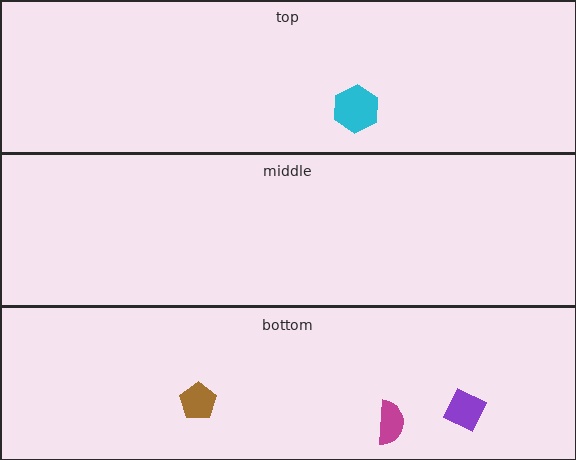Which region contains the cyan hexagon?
The top region.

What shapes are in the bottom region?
The purple diamond, the magenta semicircle, the brown pentagon.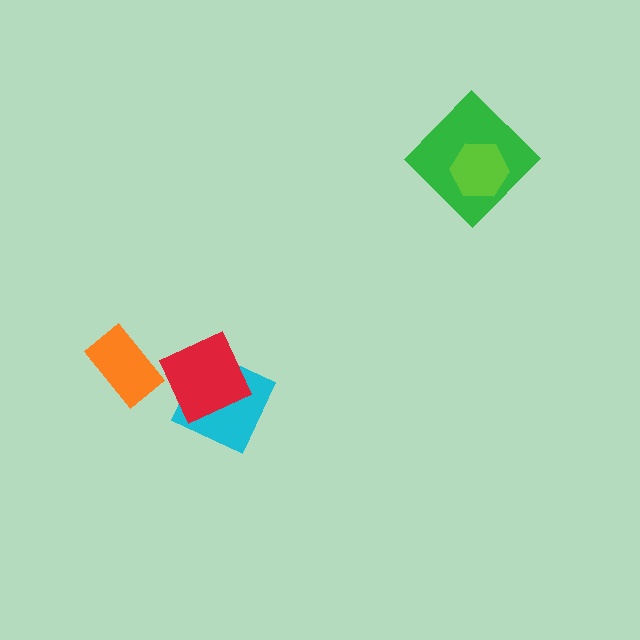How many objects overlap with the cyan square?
1 object overlaps with the cyan square.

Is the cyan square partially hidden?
Yes, it is partially covered by another shape.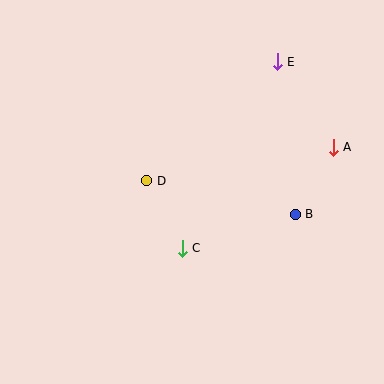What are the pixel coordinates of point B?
Point B is at (295, 214).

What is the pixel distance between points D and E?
The distance between D and E is 177 pixels.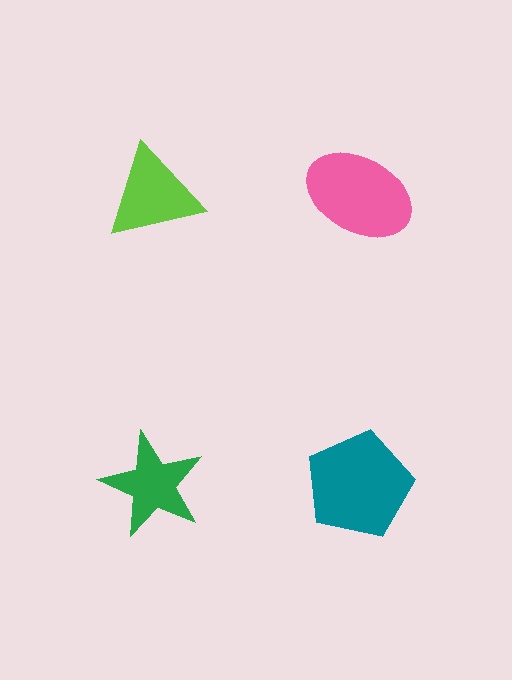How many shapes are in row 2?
2 shapes.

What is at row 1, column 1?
A lime triangle.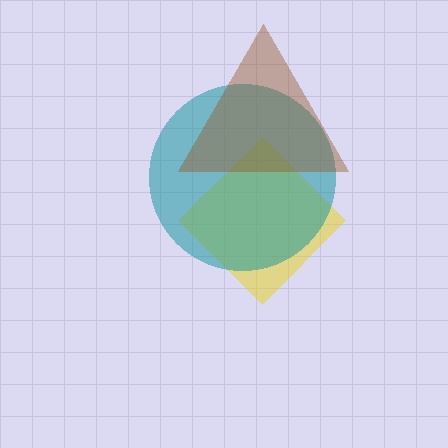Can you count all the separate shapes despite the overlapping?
Yes, there are 3 separate shapes.